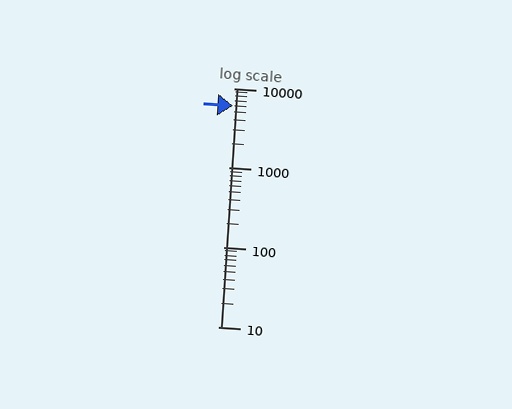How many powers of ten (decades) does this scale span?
The scale spans 3 decades, from 10 to 10000.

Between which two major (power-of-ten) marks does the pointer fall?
The pointer is between 1000 and 10000.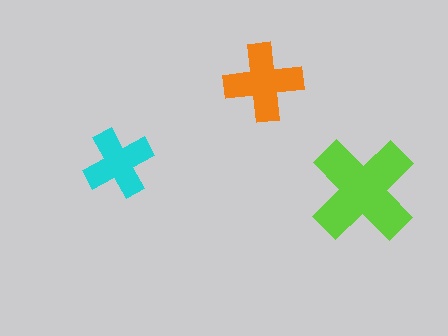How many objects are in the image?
There are 3 objects in the image.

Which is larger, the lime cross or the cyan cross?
The lime one.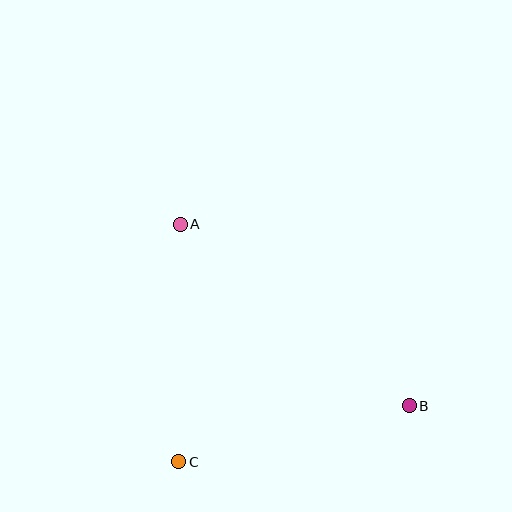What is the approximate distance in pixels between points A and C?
The distance between A and C is approximately 238 pixels.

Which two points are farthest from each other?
Points A and B are farthest from each other.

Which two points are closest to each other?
Points B and C are closest to each other.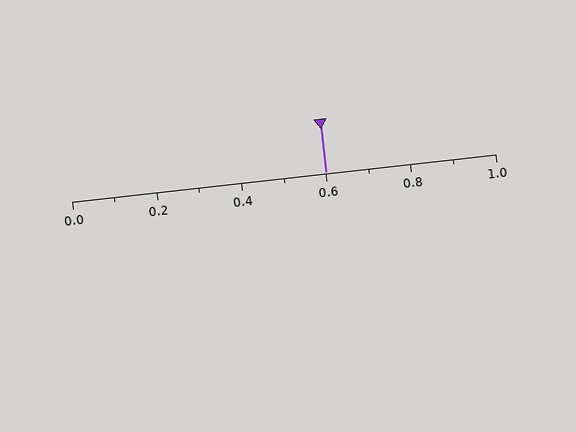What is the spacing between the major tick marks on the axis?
The major ticks are spaced 0.2 apart.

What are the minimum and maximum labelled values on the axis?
The axis runs from 0.0 to 1.0.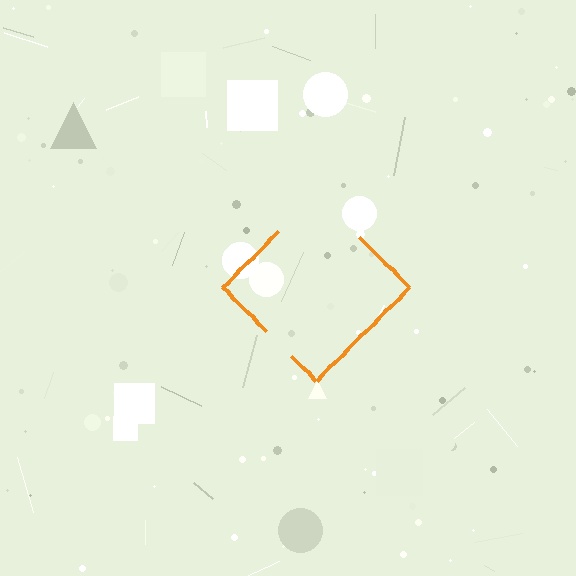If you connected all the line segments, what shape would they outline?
They would outline a diamond.